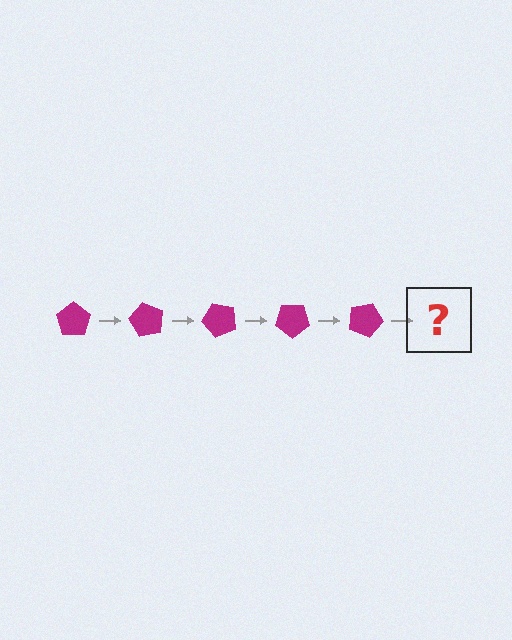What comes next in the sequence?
The next element should be a magenta pentagon rotated 300 degrees.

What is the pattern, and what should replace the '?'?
The pattern is that the pentagon rotates 60 degrees each step. The '?' should be a magenta pentagon rotated 300 degrees.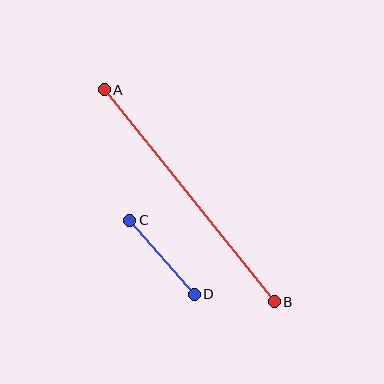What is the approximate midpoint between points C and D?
The midpoint is at approximately (162, 257) pixels.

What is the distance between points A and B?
The distance is approximately 272 pixels.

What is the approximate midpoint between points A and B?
The midpoint is at approximately (189, 196) pixels.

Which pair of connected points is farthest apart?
Points A and B are farthest apart.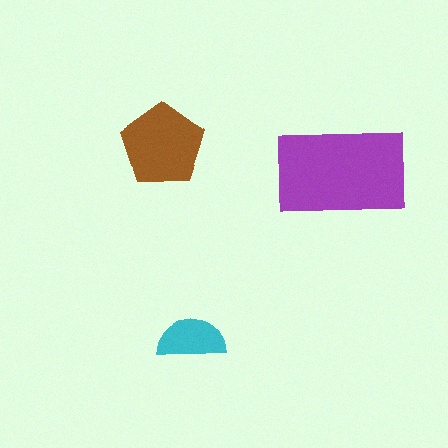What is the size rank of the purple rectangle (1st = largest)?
1st.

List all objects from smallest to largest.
The cyan semicircle, the brown pentagon, the purple rectangle.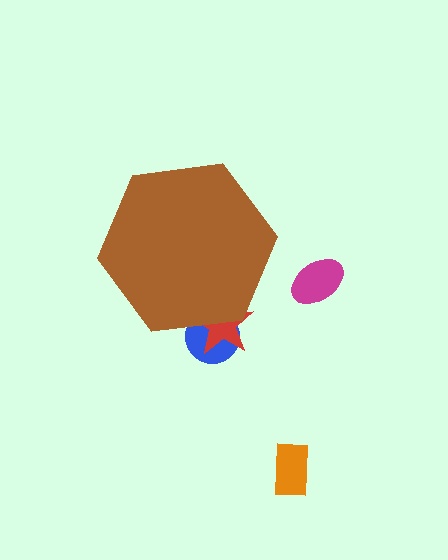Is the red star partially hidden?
Yes, the red star is partially hidden behind the brown hexagon.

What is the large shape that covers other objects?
A brown hexagon.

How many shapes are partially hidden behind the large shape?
2 shapes are partially hidden.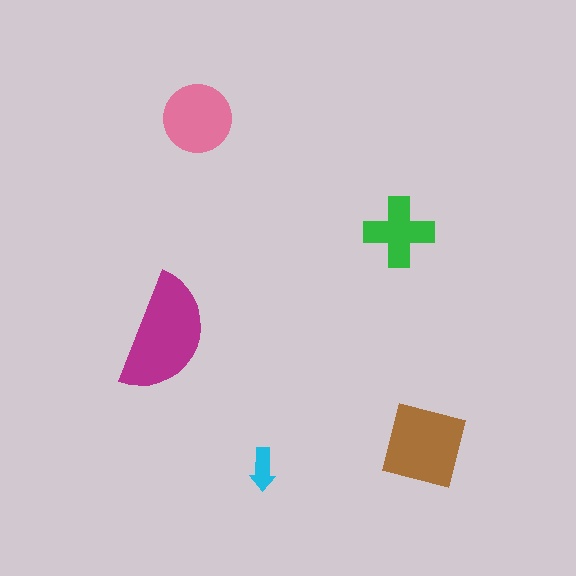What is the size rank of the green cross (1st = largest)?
4th.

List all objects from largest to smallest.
The magenta semicircle, the brown square, the pink circle, the green cross, the cyan arrow.